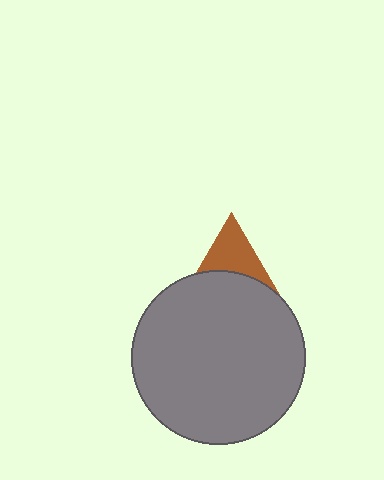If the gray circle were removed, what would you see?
You would see the complete brown triangle.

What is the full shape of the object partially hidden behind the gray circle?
The partially hidden object is a brown triangle.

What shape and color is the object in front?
The object in front is a gray circle.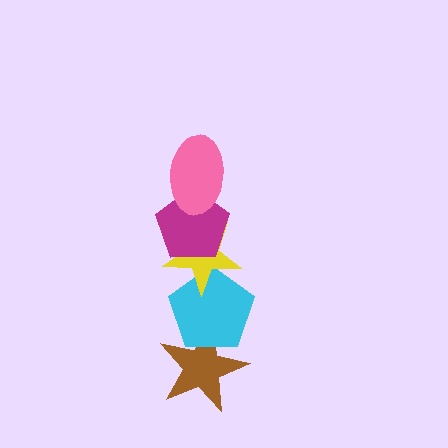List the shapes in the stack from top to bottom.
From top to bottom: the pink ellipse, the magenta pentagon, the yellow star, the cyan pentagon, the brown star.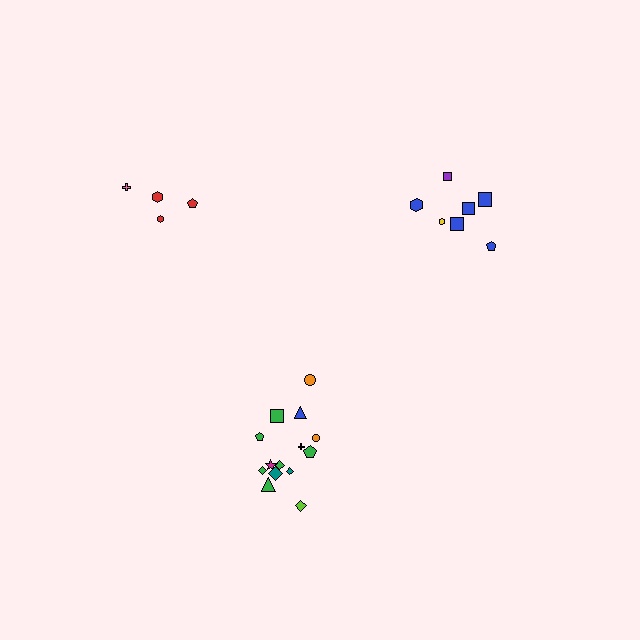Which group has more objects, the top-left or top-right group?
The top-right group.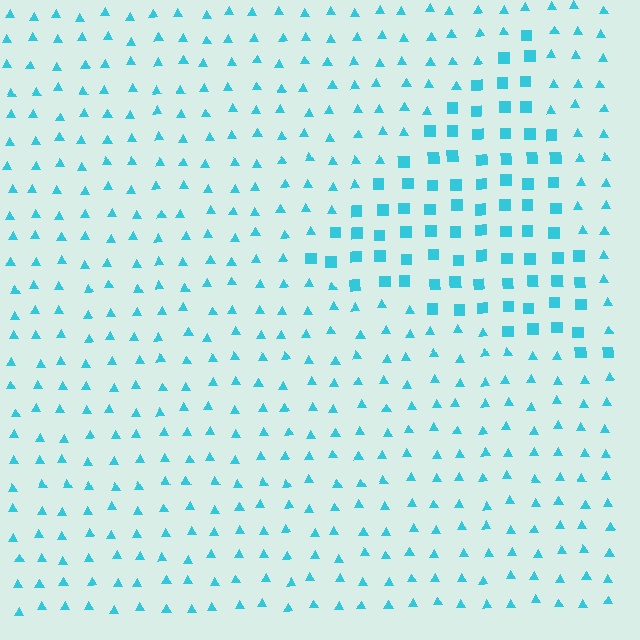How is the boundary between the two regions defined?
The boundary is defined by a change in element shape: squares inside vs. triangles outside. All elements share the same color and spacing.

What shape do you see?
I see a triangle.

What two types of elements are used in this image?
The image uses squares inside the triangle region and triangles outside it.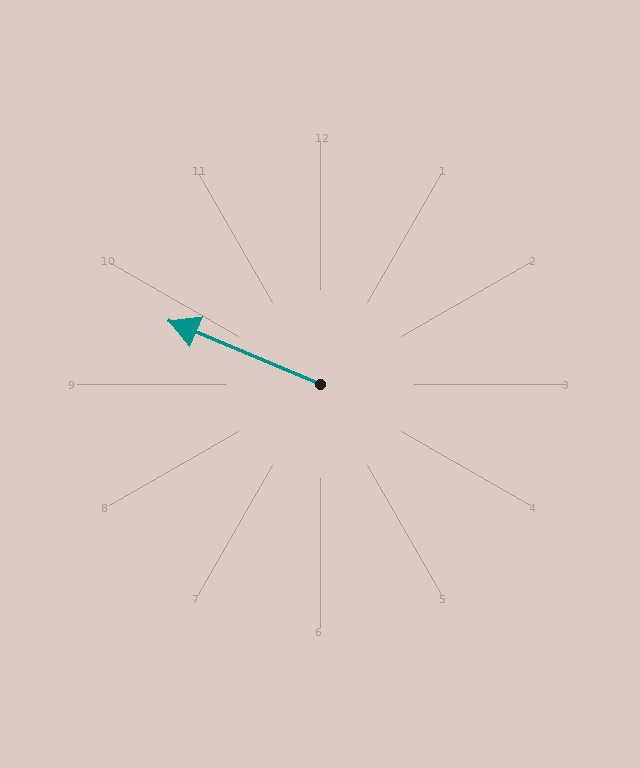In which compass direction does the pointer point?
Northwest.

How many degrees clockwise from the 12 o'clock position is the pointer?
Approximately 293 degrees.